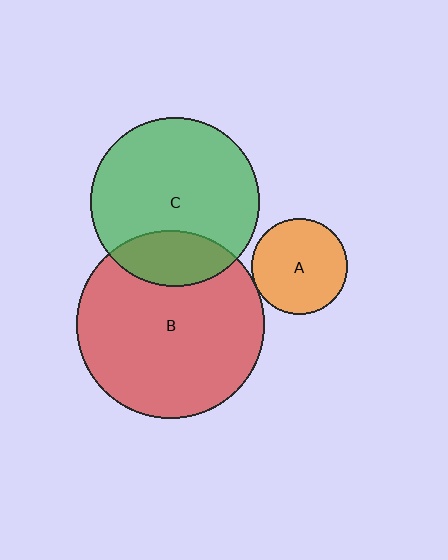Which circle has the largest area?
Circle B (red).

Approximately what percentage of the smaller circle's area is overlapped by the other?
Approximately 25%.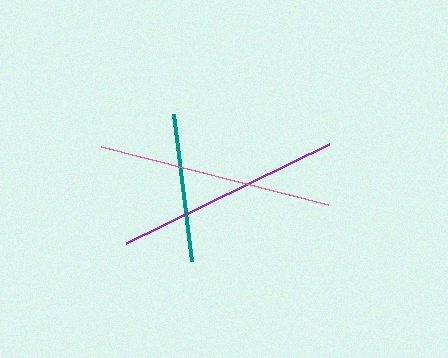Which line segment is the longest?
The pink line is the longest at approximately 234 pixels.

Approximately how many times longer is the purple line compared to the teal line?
The purple line is approximately 1.5 times the length of the teal line.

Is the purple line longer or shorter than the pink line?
The pink line is longer than the purple line.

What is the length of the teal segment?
The teal segment is approximately 148 pixels long.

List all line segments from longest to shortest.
From longest to shortest: pink, purple, teal.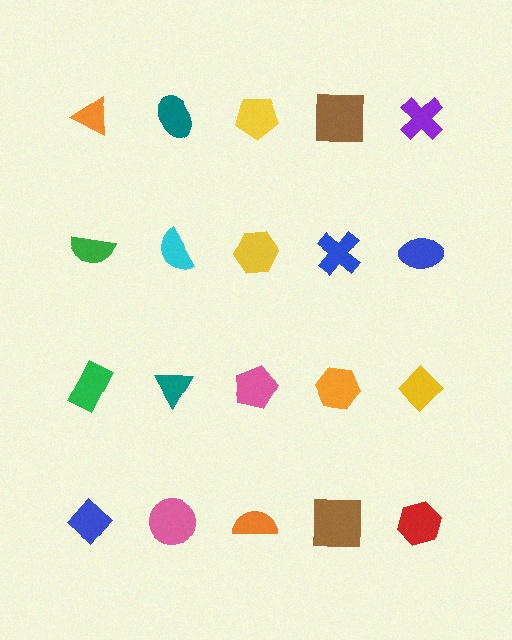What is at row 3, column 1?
A green rectangle.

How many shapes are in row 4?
5 shapes.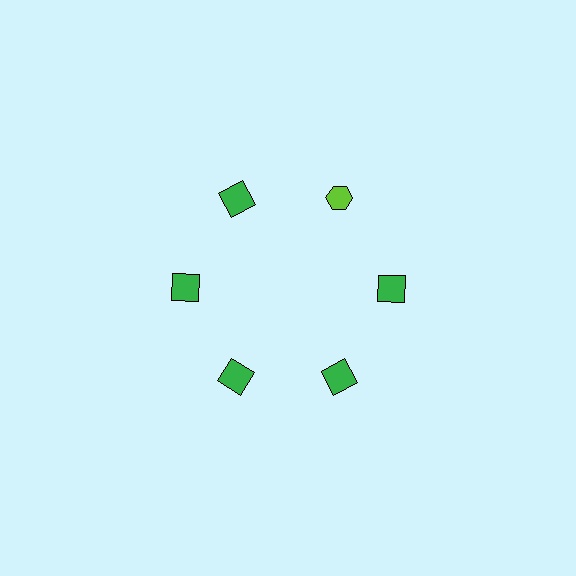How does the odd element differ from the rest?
It differs in both color (lime instead of green) and shape (hexagon instead of square).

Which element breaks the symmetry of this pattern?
The lime hexagon at roughly the 1 o'clock position breaks the symmetry. All other shapes are green squares.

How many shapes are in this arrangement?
There are 6 shapes arranged in a ring pattern.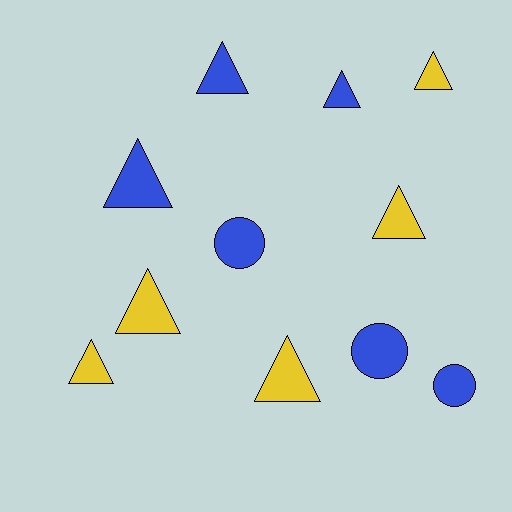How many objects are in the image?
There are 11 objects.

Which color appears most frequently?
Blue, with 6 objects.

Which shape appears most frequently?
Triangle, with 8 objects.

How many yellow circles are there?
There are no yellow circles.